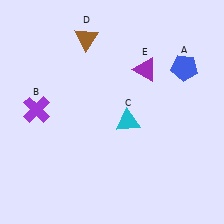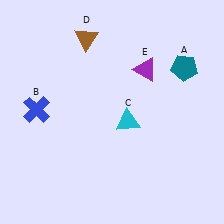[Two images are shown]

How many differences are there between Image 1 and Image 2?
There are 2 differences between the two images.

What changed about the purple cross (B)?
In Image 1, B is purple. In Image 2, it changed to blue.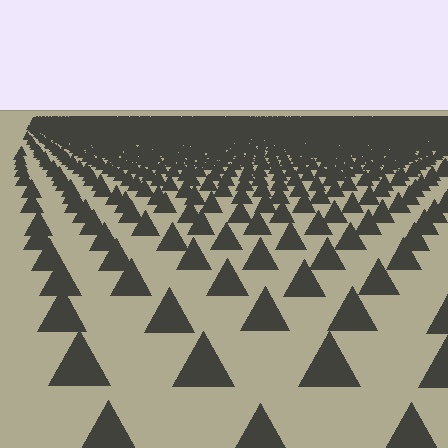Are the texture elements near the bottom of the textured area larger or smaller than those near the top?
Larger. Near the bottom, elements are closer to the viewer and appear at a bigger on-screen size.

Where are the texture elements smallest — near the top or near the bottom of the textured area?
Near the top.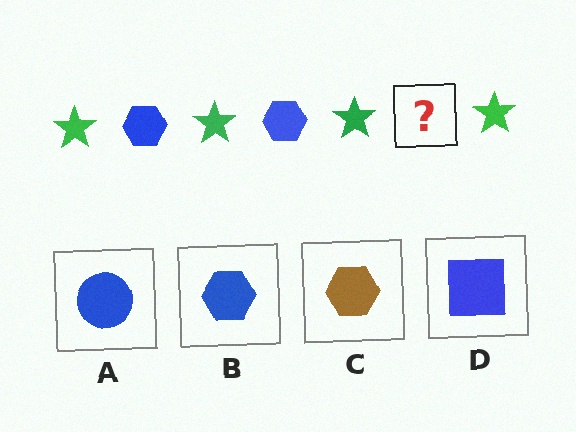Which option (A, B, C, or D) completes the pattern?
B.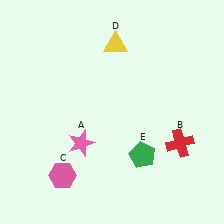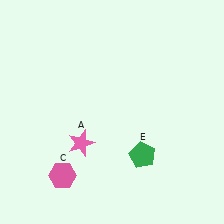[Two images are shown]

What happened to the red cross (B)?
The red cross (B) was removed in Image 2. It was in the bottom-right area of Image 1.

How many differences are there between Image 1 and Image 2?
There are 2 differences between the two images.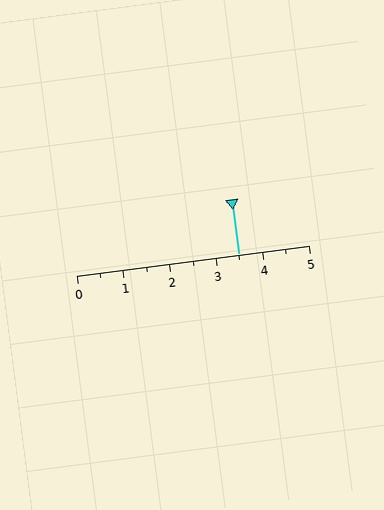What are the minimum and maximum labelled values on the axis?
The axis runs from 0 to 5.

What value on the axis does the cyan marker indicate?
The marker indicates approximately 3.5.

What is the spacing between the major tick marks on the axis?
The major ticks are spaced 1 apart.